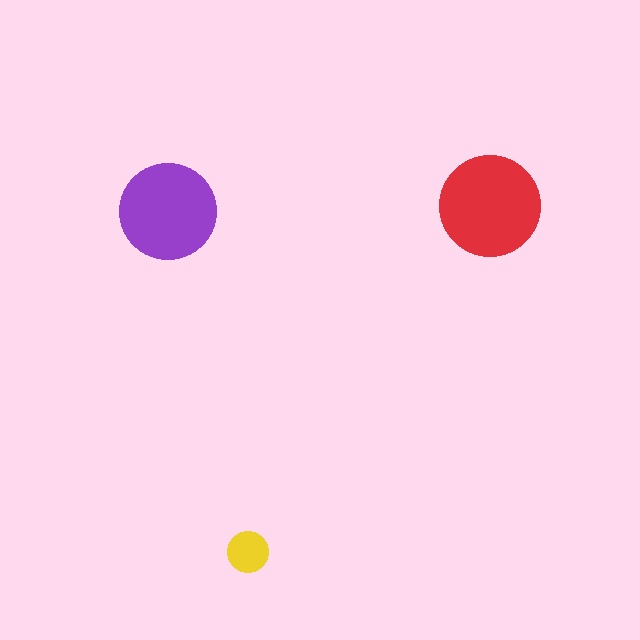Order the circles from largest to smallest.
the red one, the purple one, the yellow one.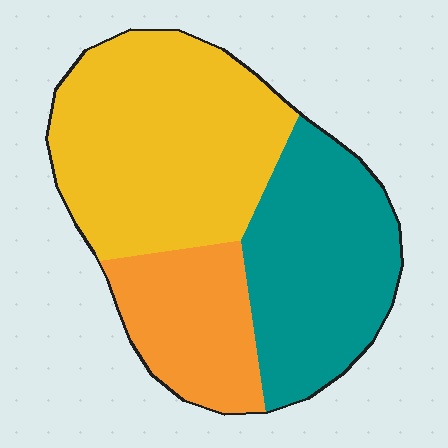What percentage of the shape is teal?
Teal covers about 35% of the shape.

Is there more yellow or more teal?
Yellow.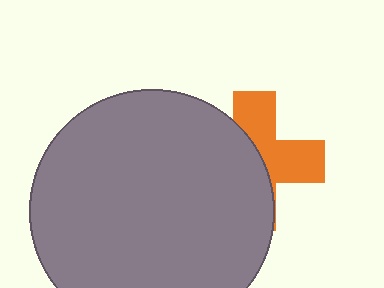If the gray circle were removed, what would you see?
You would see the complete orange cross.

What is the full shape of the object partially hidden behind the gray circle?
The partially hidden object is an orange cross.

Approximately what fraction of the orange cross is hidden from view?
Roughly 55% of the orange cross is hidden behind the gray circle.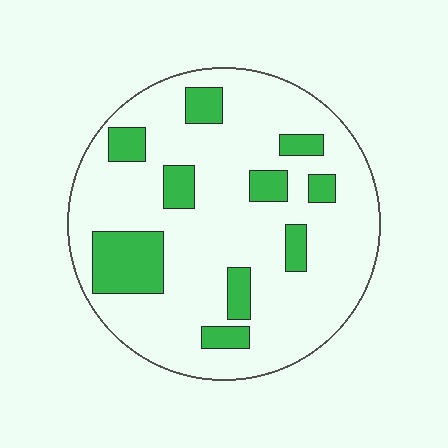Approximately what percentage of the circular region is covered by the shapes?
Approximately 20%.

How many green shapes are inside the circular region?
10.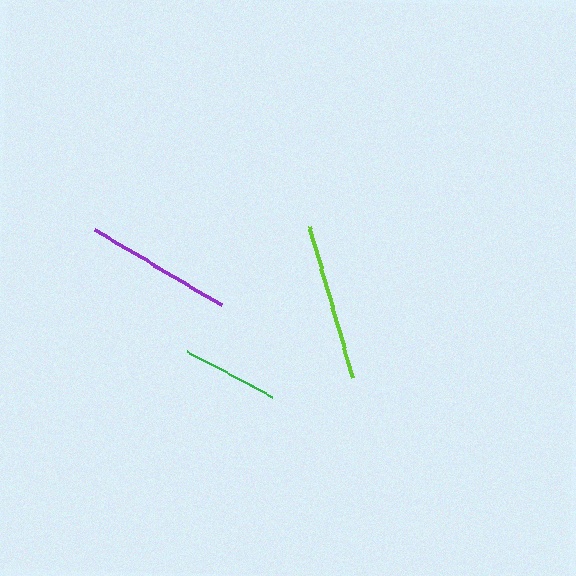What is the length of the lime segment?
The lime segment is approximately 157 pixels long.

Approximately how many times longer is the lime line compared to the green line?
The lime line is approximately 1.6 times the length of the green line.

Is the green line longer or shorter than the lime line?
The lime line is longer than the green line.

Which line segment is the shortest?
The green line is the shortest at approximately 96 pixels.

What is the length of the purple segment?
The purple segment is approximately 146 pixels long.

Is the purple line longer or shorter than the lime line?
The lime line is longer than the purple line.